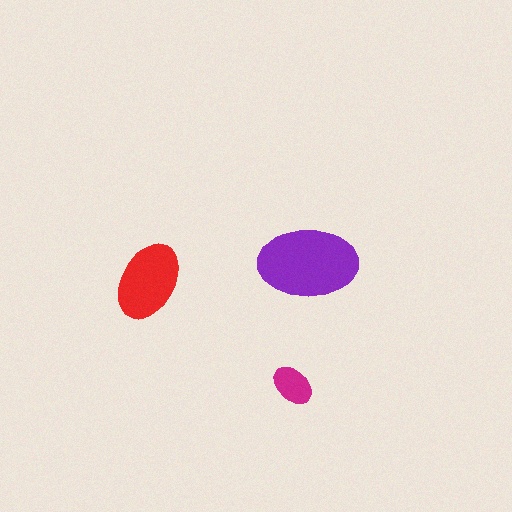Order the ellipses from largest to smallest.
the purple one, the red one, the magenta one.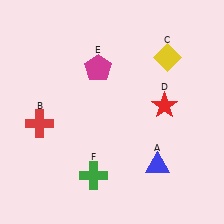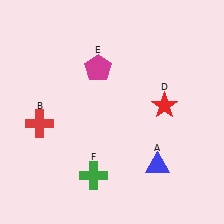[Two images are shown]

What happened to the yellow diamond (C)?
The yellow diamond (C) was removed in Image 2. It was in the top-right area of Image 1.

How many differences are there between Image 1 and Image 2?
There is 1 difference between the two images.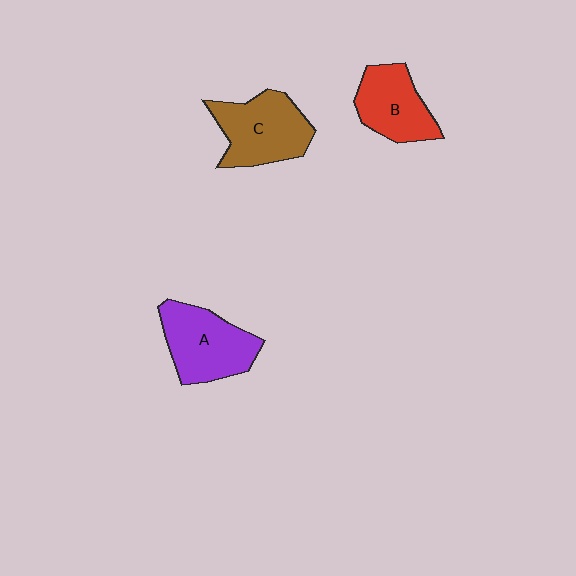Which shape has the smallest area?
Shape B (red).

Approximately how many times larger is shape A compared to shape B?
Approximately 1.2 times.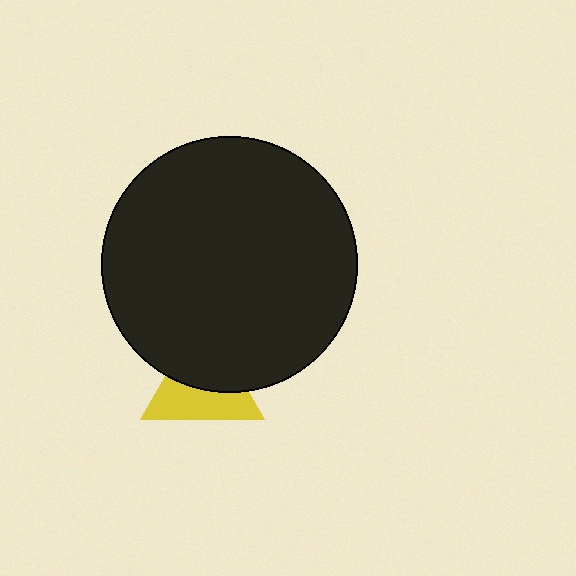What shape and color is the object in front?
The object in front is a black circle.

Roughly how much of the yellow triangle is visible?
About half of it is visible (roughly 50%).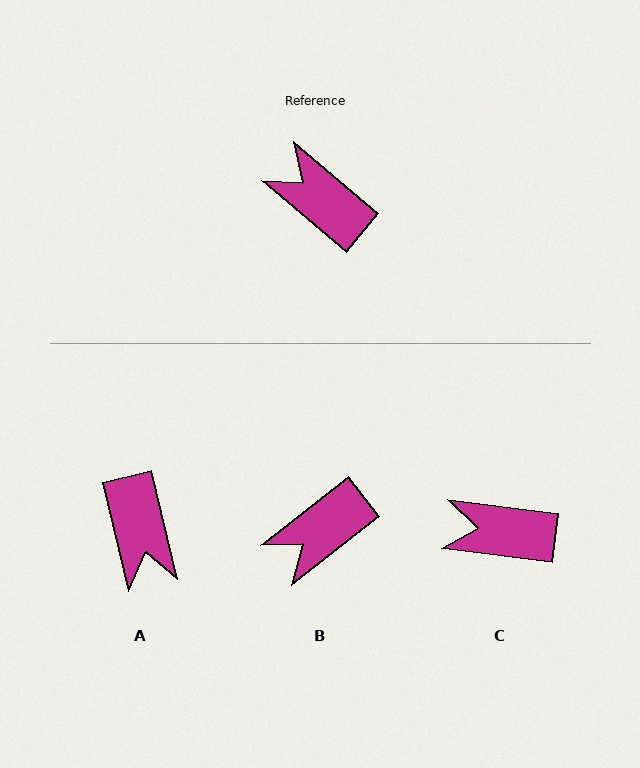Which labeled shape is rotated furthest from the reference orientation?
A, about 143 degrees away.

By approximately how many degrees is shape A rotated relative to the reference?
Approximately 143 degrees counter-clockwise.